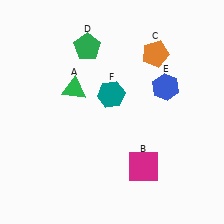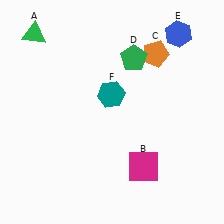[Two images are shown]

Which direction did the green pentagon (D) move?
The green pentagon (D) moved right.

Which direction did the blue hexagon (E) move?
The blue hexagon (E) moved up.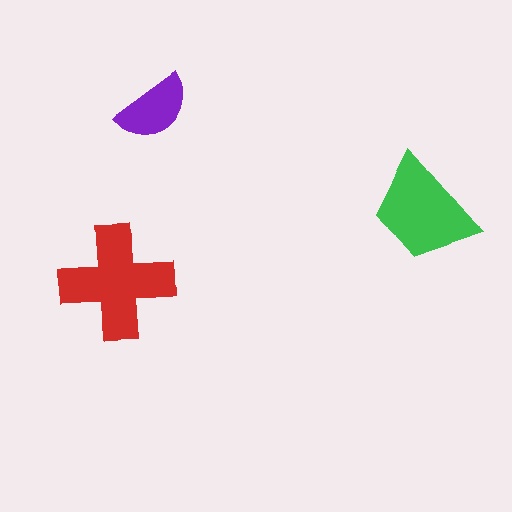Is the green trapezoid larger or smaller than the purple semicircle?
Larger.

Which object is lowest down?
The red cross is bottommost.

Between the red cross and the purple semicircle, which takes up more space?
The red cross.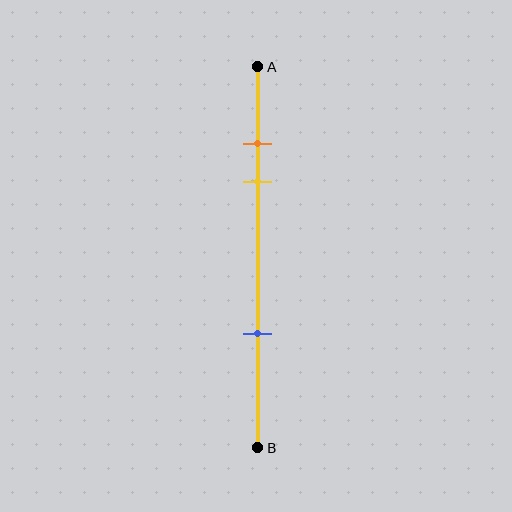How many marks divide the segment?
There are 3 marks dividing the segment.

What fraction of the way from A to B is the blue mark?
The blue mark is approximately 70% (0.7) of the way from A to B.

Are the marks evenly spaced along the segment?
No, the marks are not evenly spaced.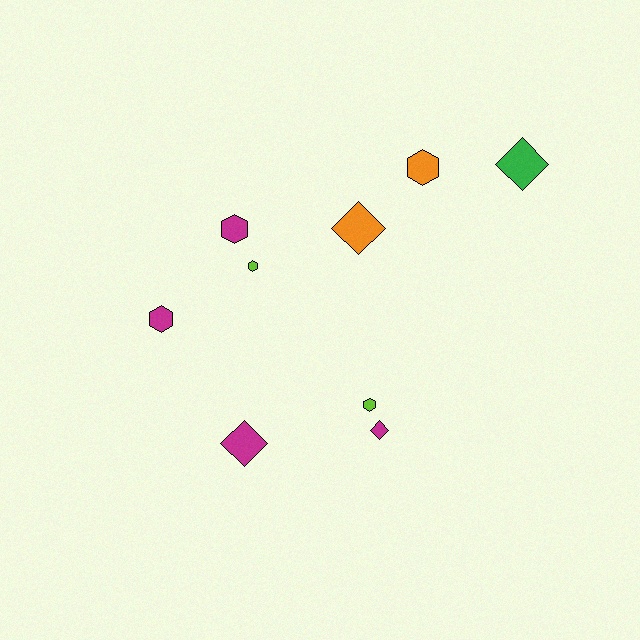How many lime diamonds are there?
There are no lime diamonds.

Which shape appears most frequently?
Hexagon, with 5 objects.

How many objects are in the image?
There are 9 objects.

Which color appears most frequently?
Magenta, with 4 objects.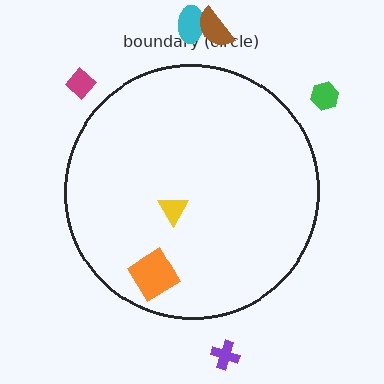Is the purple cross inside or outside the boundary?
Outside.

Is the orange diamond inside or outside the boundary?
Inside.